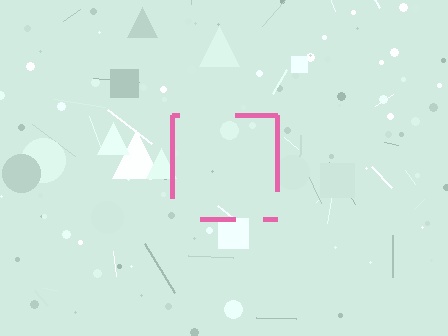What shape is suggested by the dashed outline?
The dashed outline suggests a square.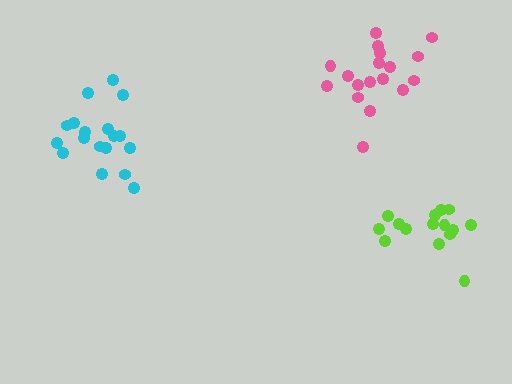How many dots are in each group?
Group 1: 18 dots, Group 2: 15 dots, Group 3: 18 dots (51 total).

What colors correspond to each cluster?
The clusters are colored: cyan, lime, pink.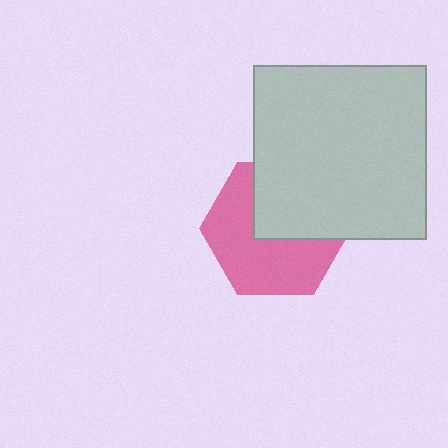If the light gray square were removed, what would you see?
You would see the complete pink hexagon.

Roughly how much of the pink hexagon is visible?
About half of it is visible (roughly 59%).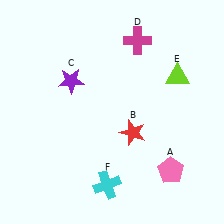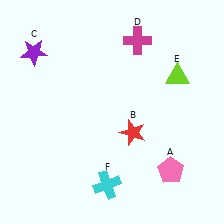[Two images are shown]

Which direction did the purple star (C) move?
The purple star (C) moved left.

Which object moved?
The purple star (C) moved left.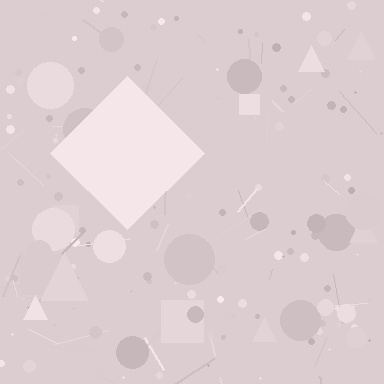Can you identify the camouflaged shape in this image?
The camouflaged shape is a diamond.